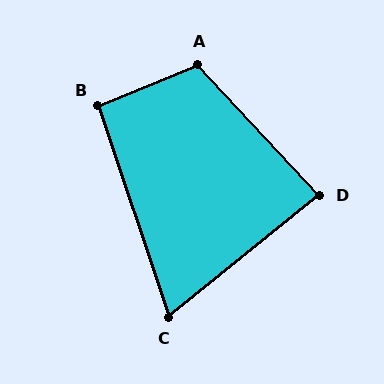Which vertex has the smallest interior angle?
C, at approximately 70 degrees.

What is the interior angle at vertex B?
Approximately 94 degrees (approximately right).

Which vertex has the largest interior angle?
A, at approximately 110 degrees.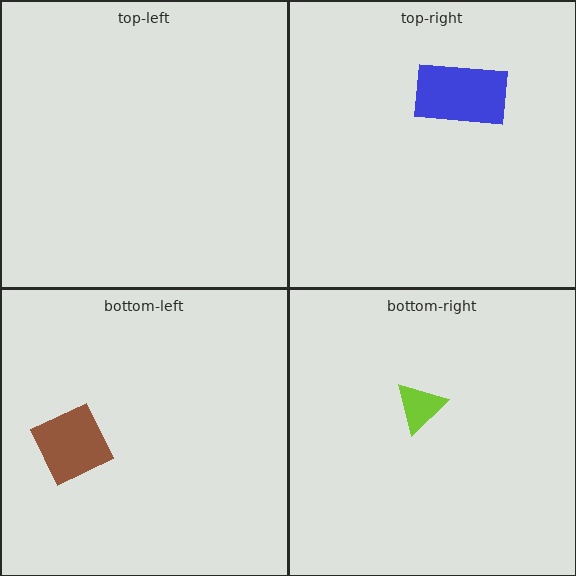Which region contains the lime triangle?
The bottom-right region.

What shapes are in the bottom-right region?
The lime triangle.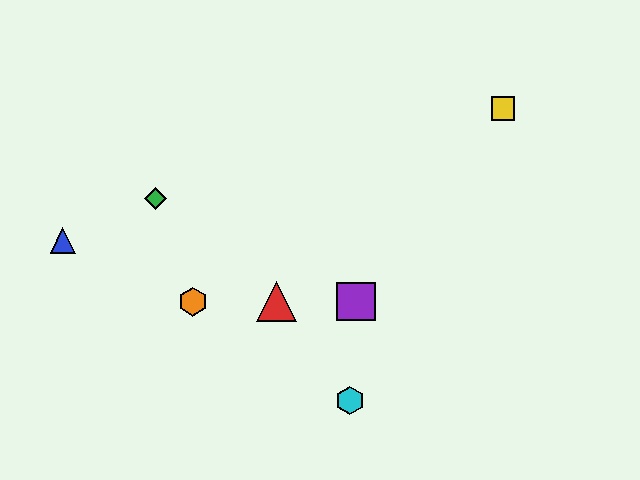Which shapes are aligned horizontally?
The red triangle, the purple square, the orange hexagon are aligned horizontally.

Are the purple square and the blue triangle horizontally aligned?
No, the purple square is at y≈302 and the blue triangle is at y≈240.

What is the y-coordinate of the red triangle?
The red triangle is at y≈302.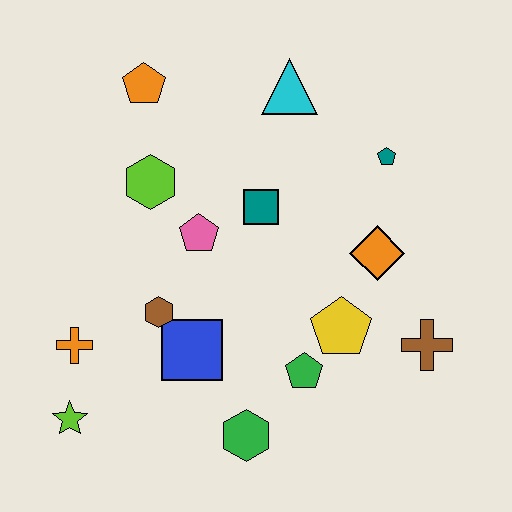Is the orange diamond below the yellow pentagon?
No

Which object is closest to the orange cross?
The lime star is closest to the orange cross.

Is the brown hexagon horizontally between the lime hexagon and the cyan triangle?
Yes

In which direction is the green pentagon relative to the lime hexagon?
The green pentagon is below the lime hexagon.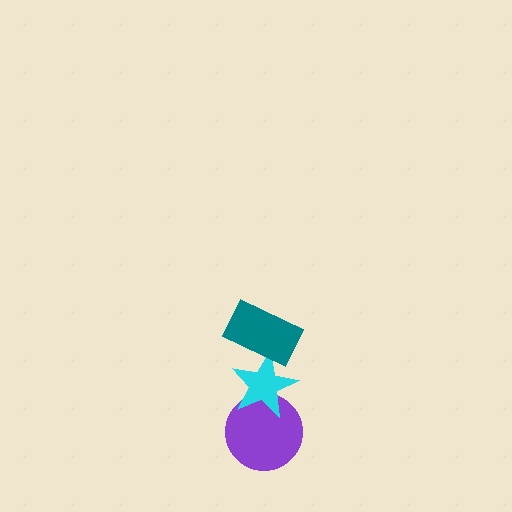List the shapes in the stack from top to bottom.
From top to bottom: the teal rectangle, the cyan star, the purple circle.